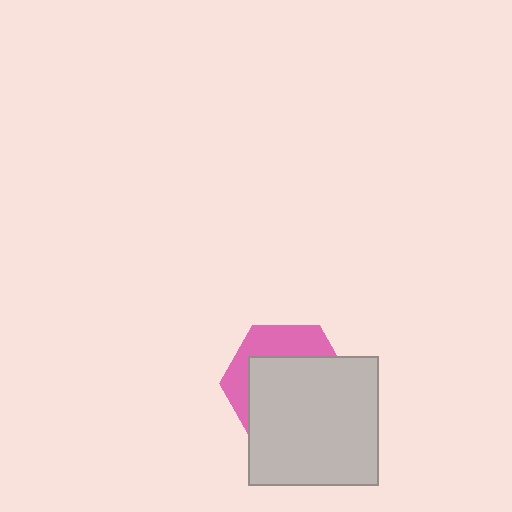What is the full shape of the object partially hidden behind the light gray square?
The partially hidden object is a pink hexagon.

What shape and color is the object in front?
The object in front is a light gray square.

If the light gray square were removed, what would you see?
You would see the complete pink hexagon.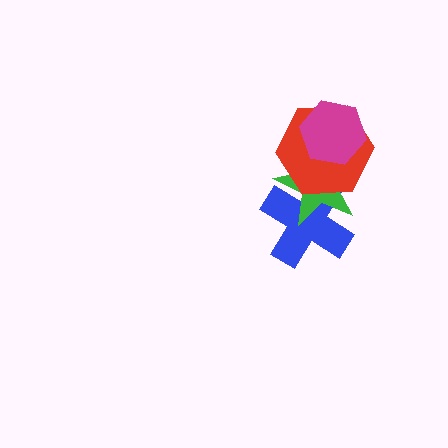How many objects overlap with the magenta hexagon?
2 objects overlap with the magenta hexagon.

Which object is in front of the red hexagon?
The magenta hexagon is in front of the red hexagon.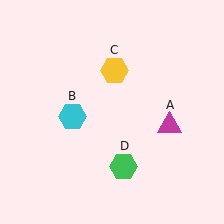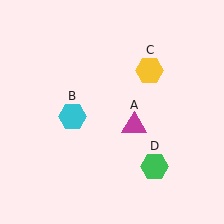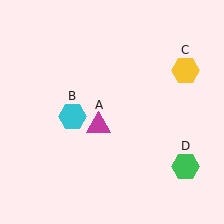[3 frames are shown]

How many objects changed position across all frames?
3 objects changed position: magenta triangle (object A), yellow hexagon (object C), green hexagon (object D).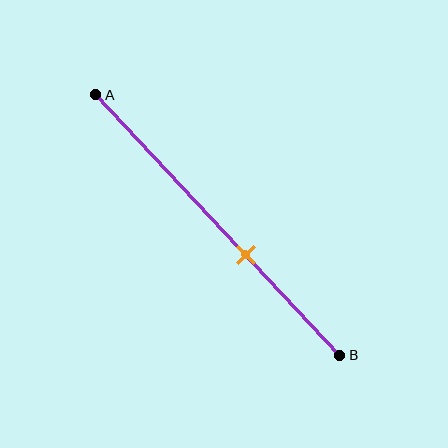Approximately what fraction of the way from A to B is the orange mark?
The orange mark is approximately 60% of the way from A to B.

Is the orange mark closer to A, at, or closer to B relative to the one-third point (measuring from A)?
The orange mark is closer to point B than the one-third point of segment AB.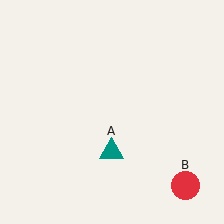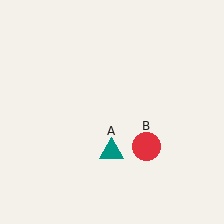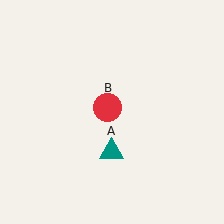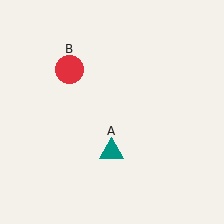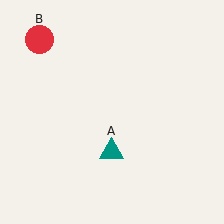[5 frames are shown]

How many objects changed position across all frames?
1 object changed position: red circle (object B).